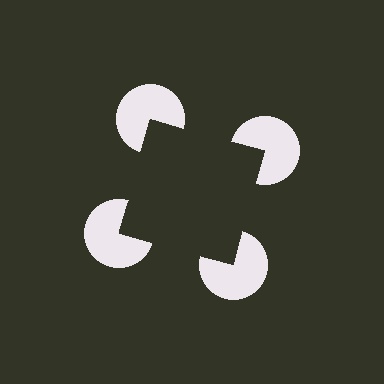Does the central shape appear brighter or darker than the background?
It typically appears slightly darker than the background, even though no actual brightness change is drawn.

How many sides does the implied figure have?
4 sides.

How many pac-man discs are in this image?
There are 4 — one at each vertex of the illusory square.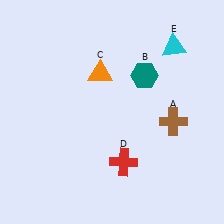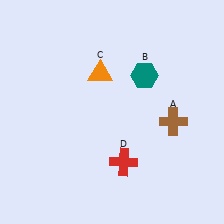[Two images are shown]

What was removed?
The cyan triangle (E) was removed in Image 2.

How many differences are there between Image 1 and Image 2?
There is 1 difference between the two images.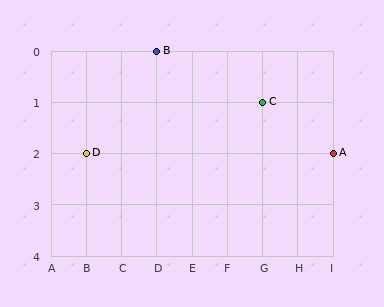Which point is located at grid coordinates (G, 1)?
Point C is at (G, 1).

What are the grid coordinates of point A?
Point A is at grid coordinates (I, 2).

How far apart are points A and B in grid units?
Points A and B are 5 columns and 2 rows apart (about 5.4 grid units diagonally).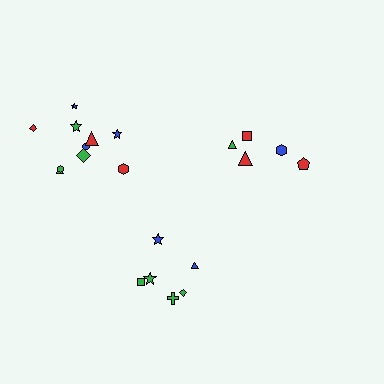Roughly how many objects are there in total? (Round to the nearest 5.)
Roughly 20 objects in total.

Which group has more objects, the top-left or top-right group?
The top-left group.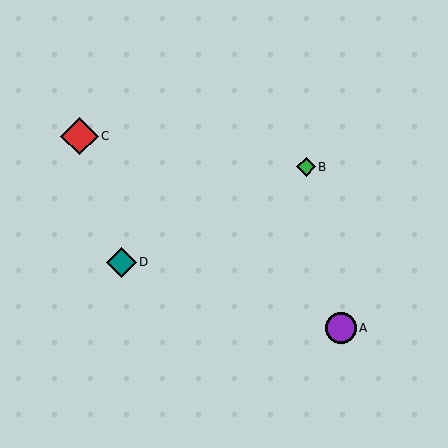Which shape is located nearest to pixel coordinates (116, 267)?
The teal diamond (labeled D) at (121, 262) is nearest to that location.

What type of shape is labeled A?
Shape A is a purple circle.